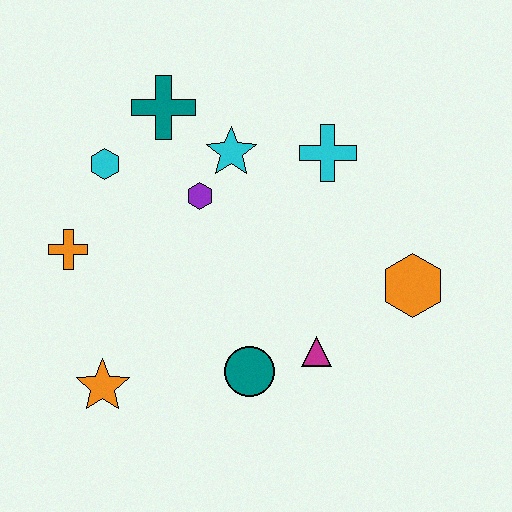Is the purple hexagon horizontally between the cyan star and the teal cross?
Yes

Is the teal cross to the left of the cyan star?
Yes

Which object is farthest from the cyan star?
The orange star is farthest from the cyan star.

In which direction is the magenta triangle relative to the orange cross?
The magenta triangle is to the right of the orange cross.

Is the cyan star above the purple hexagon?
Yes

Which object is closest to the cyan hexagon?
The teal cross is closest to the cyan hexagon.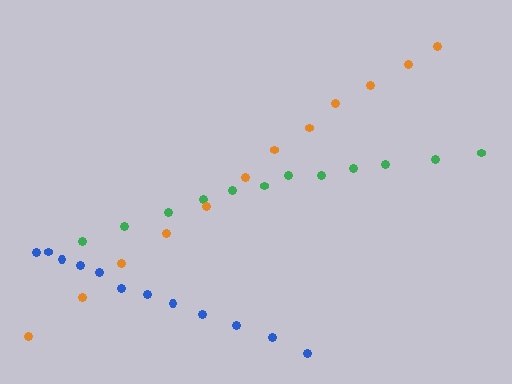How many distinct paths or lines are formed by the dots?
There are 3 distinct paths.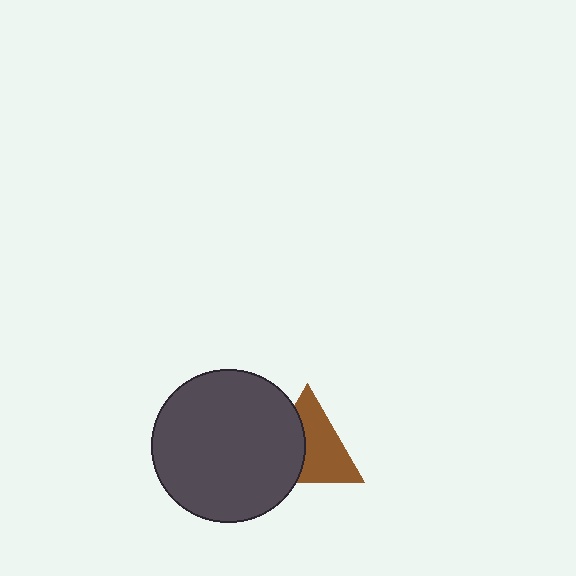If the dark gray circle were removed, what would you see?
You would see the complete brown triangle.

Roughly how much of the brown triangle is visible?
About half of it is visible (roughly 59%).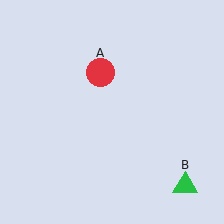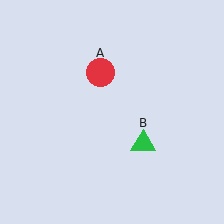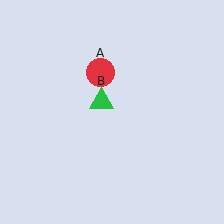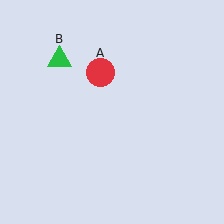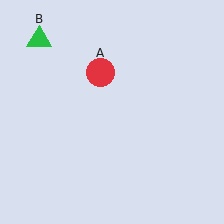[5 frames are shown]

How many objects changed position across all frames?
1 object changed position: green triangle (object B).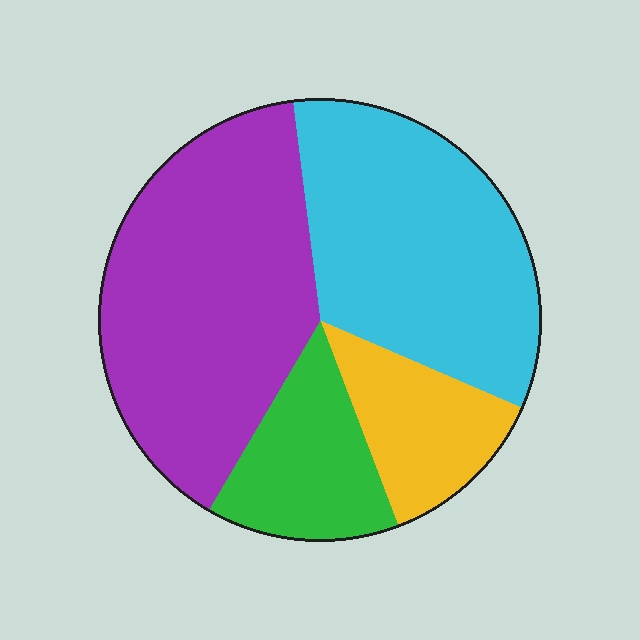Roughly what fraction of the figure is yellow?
Yellow takes up less than a sixth of the figure.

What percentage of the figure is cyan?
Cyan covers 33% of the figure.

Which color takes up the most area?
Purple, at roughly 40%.